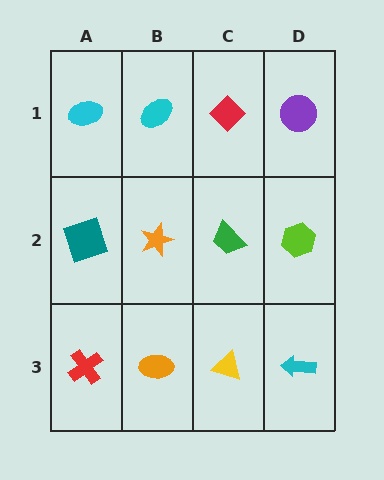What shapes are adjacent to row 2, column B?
A cyan ellipse (row 1, column B), an orange ellipse (row 3, column B), a teal square (row 2, column A), a green trapezoid (row 2, column C).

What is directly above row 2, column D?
A purple circle.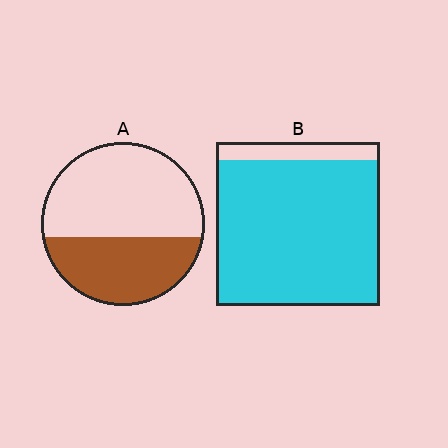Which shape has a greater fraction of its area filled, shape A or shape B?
Shape B.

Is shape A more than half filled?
No.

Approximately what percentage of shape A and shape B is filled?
A is approximately 40% and B is approximately 90%.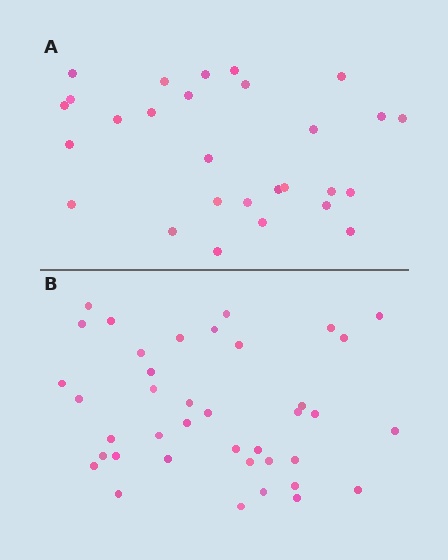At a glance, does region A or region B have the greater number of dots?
Region B (the bottom region) has more dots.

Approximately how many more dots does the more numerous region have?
Region B has roughly 12 or so more dots than region A.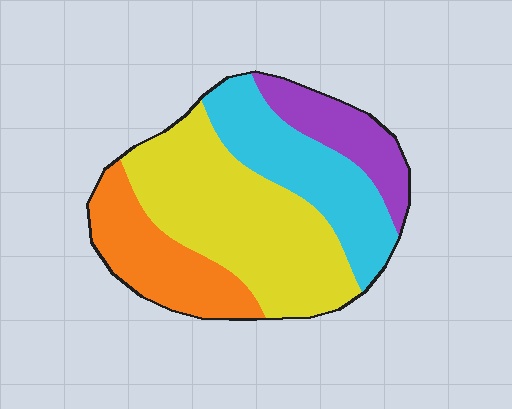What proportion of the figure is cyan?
Cyan covers about 25% of the figure.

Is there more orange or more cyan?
Cyan.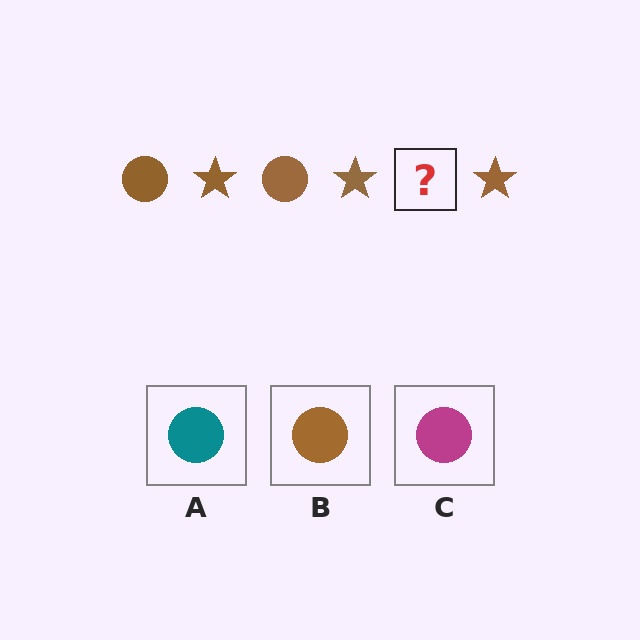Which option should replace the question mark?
Option B.